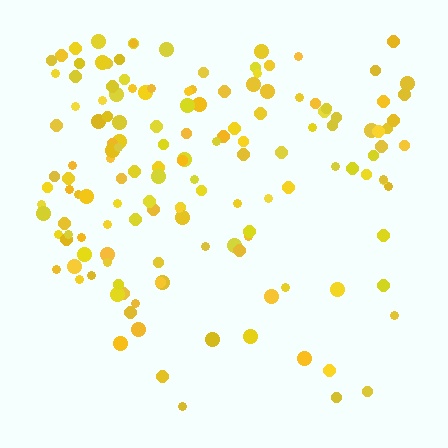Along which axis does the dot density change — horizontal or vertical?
Vertical.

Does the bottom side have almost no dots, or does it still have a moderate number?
Still a moderate number, just noticeably fewer than the top.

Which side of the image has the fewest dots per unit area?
The bottom.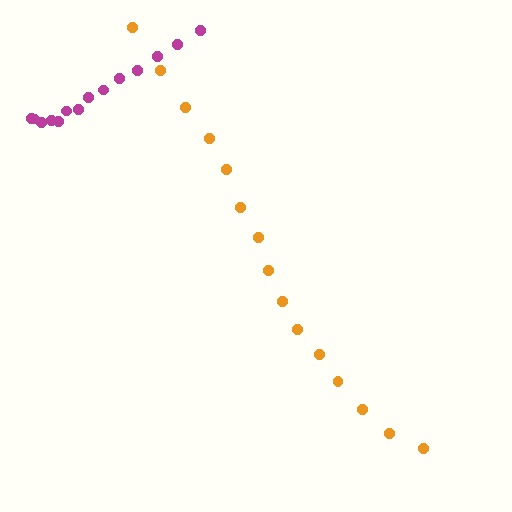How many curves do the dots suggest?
There are 2 distinct paths.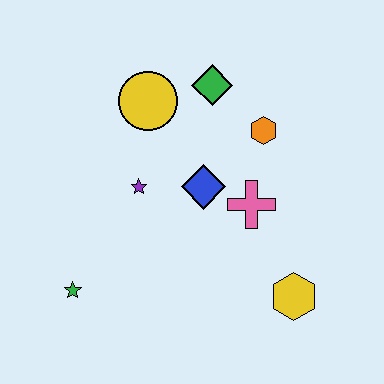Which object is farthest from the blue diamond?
The green star is farthest from the blue diamond.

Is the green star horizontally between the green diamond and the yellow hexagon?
No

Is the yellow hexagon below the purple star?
Yes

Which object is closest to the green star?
The purple star is closest to the green star.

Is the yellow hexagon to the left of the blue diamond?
No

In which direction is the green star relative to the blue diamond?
The green star is to the left of the blue diamond.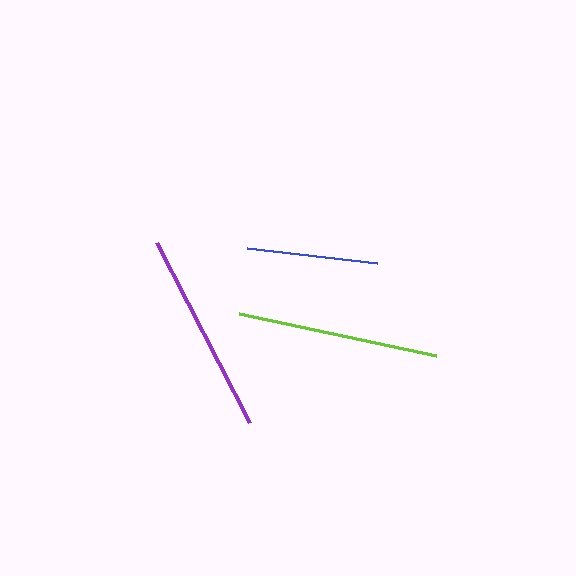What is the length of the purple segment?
The purple segment is approximately 202 pixels long.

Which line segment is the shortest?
The blue line is the shortest at approximately 130 pixels.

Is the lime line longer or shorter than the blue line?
The lime line is longer than the blue line.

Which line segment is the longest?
The purple line is the longest at approximately 202 pixels.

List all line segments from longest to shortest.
From longest to shortest: purple, lime, blue.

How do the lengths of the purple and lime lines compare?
The purple and lime lines are approximately the same length.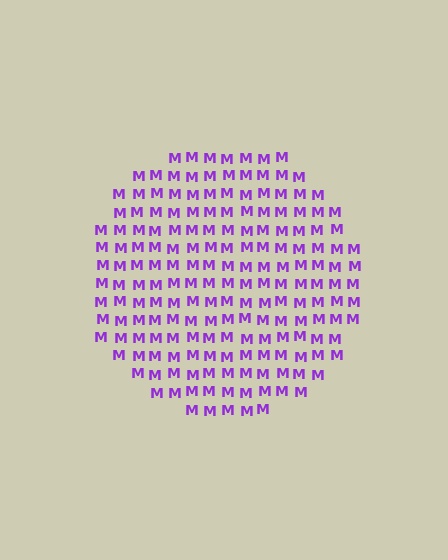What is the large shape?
The large shape is a circle.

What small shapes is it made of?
It is made of small letter M's.